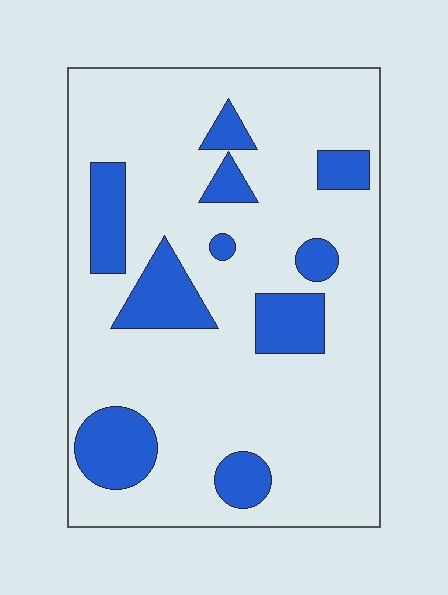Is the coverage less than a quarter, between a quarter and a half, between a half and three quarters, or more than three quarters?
Less than a quarter.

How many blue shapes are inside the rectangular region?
10.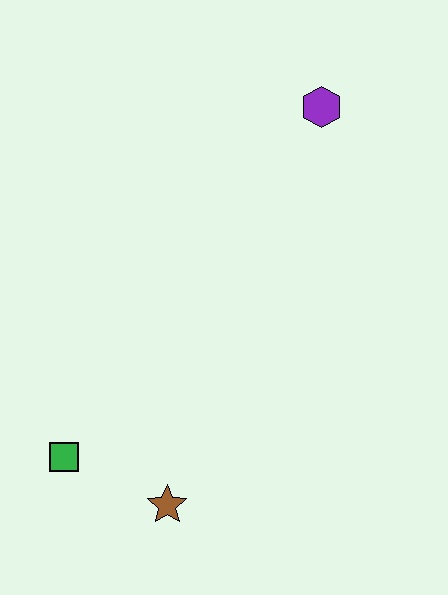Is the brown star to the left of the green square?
No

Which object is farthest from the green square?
The purple hexagon is farthest from the green square.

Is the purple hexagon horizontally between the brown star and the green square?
No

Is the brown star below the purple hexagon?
Yes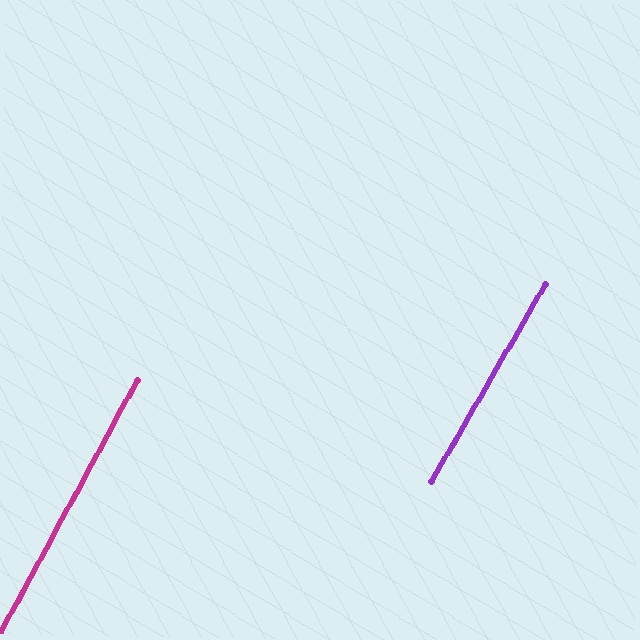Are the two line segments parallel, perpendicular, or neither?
Parallel — their directions differ by only 1.5°.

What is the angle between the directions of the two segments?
Approximately 1 degree.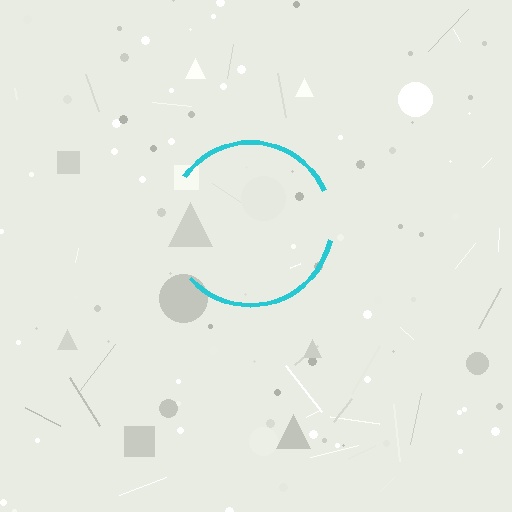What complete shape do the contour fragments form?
The contour fragments form a circle.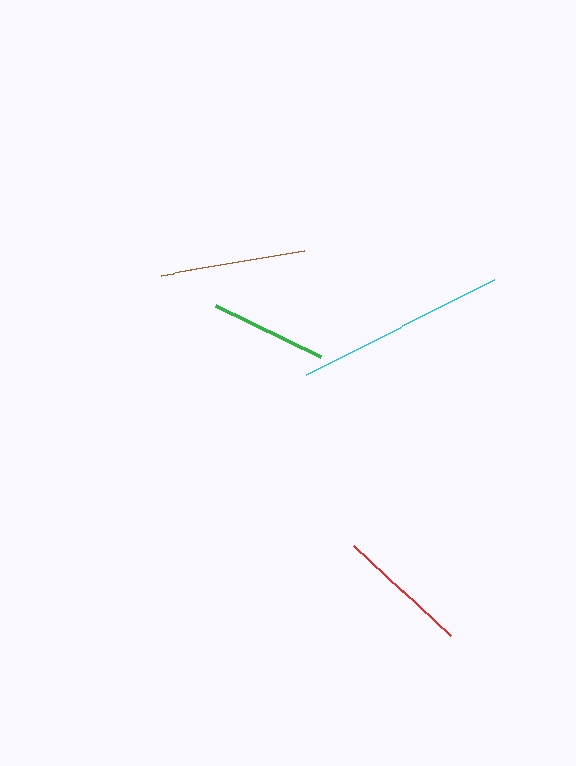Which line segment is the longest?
The cyan line is the longest at approximately 210 pixels.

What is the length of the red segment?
The red segment is approximately 133 pixels long.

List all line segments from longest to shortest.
From longest to shortest: cyan, brown, red, green.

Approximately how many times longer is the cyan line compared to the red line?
The cyan line is approximately 1.6 times the length of the red line.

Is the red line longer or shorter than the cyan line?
The cyan line is longer than the red line.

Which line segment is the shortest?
The green line is the shortest at approximately 117 pixels.